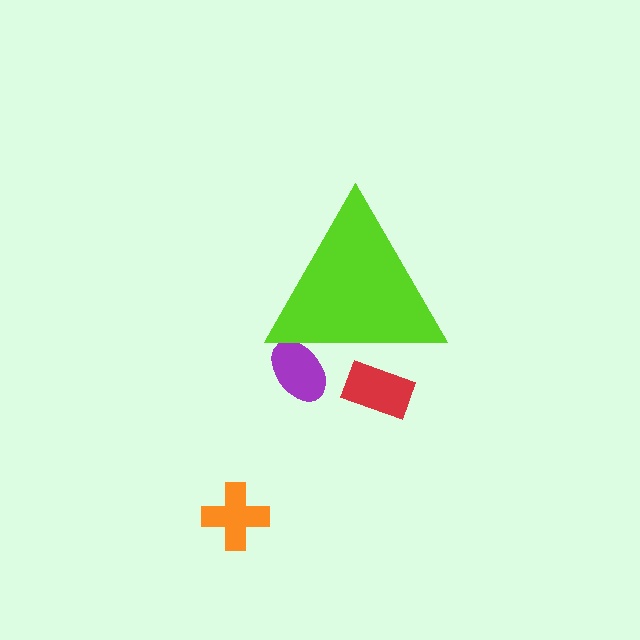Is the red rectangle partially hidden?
Yes, the red rectangle is partially hidden behind the lime triangle.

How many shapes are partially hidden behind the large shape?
2 shapes are partially hidden.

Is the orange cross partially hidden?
No, the orange cross is fully visible.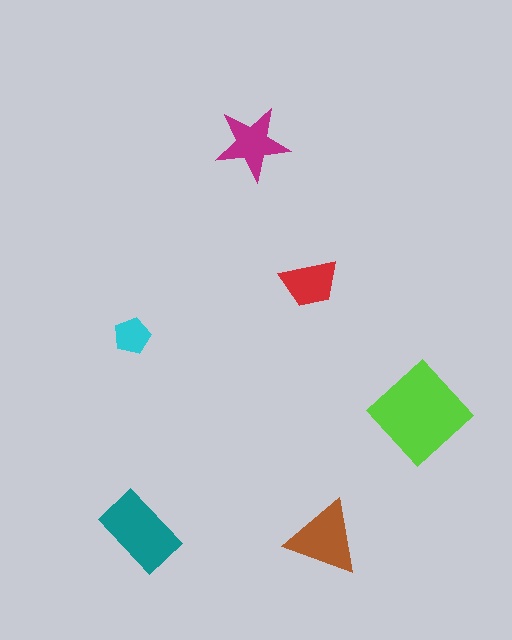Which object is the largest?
The lime diamond.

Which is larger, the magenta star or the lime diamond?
The lime diamond.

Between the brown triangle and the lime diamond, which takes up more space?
The lime diamond.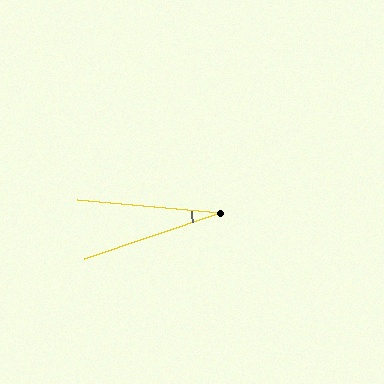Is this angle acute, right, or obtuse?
It is acute.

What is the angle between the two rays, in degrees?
Approximately 24 degrees.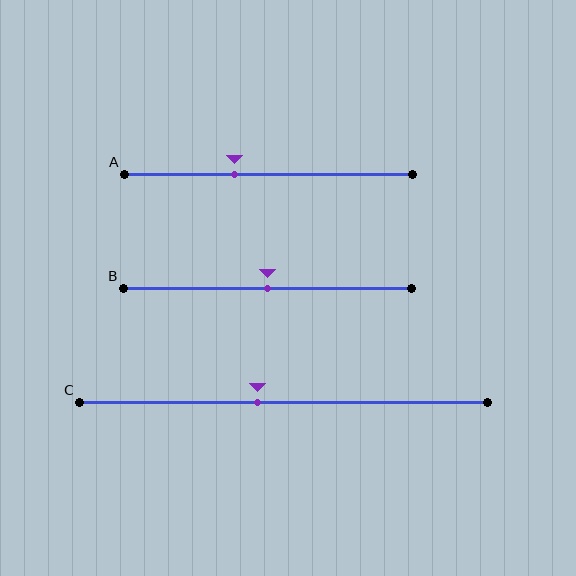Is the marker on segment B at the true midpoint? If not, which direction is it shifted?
Yes, the marker on segment B is at the true midpoint.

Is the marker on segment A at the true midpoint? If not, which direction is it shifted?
No, the marker on segment A is shifted to the left by about 12% of the segment length.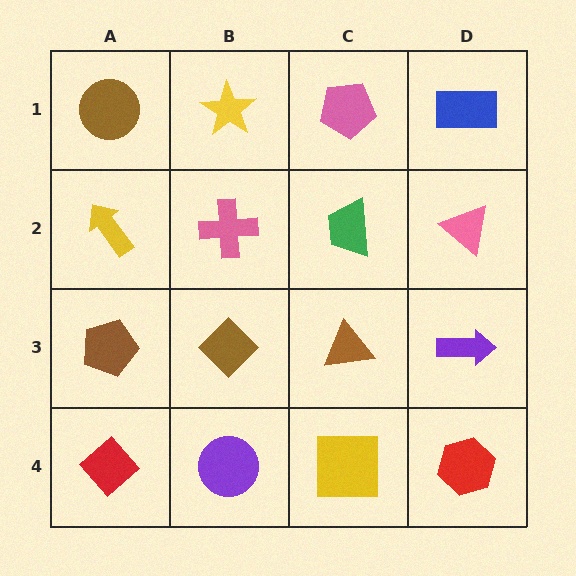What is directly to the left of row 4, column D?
A yellow square.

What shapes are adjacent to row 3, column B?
A pink cross (row 2, column B), a purple circle (row 4, column B), a brown pentagon (row 3, column A), a brown triangle (row 3, column C).